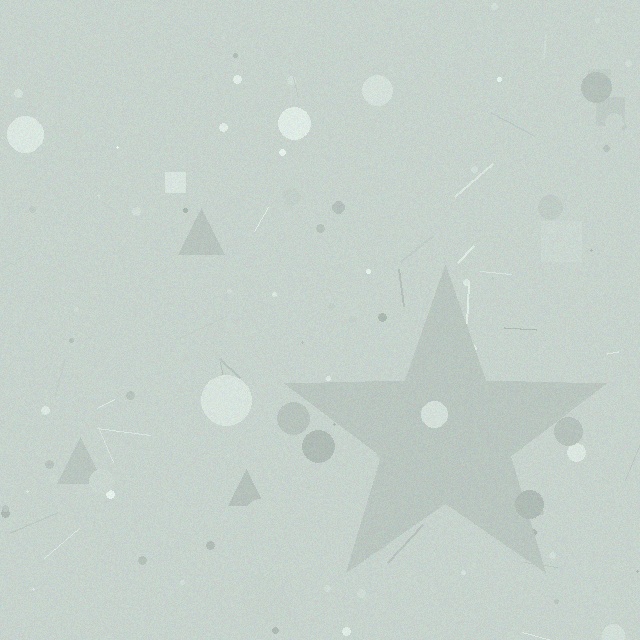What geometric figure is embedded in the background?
A star is embedded in the background.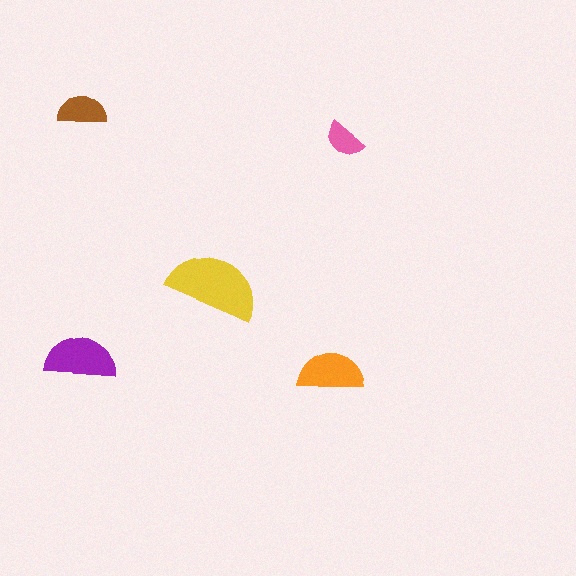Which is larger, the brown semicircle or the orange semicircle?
The orange one.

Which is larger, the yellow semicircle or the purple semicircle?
The yellow one.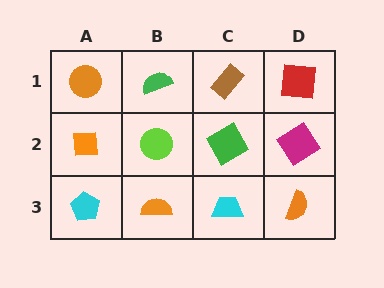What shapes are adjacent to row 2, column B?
A green semicircle (row 1, column B), an orange semicircle (row 3, column B), an orange square (row 2, column A), a green square (row 2, column C).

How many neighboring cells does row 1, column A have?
2.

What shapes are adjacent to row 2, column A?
An orange circle (row 1, column A), a cyan pentagon (row 3, column A), a lime circle (row 2, column B).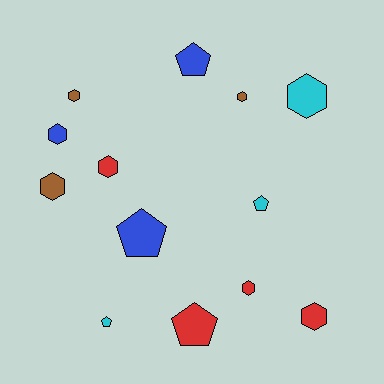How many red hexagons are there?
There are 3 red hexagons.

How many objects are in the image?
There are 13 objects.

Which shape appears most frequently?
Hexagon, with 8 objects.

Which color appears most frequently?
Red, with 4 objects.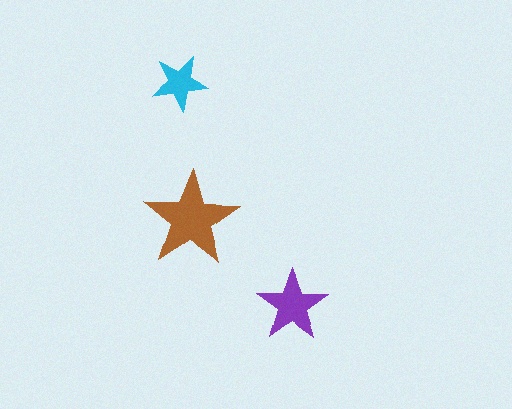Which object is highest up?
The cyan star is topmost.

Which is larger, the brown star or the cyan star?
The brown one.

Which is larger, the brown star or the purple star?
The brown one.